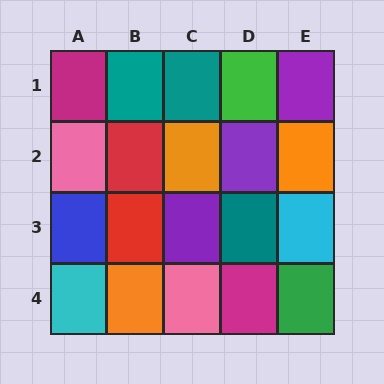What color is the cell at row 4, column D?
Magenta.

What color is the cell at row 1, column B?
Teal.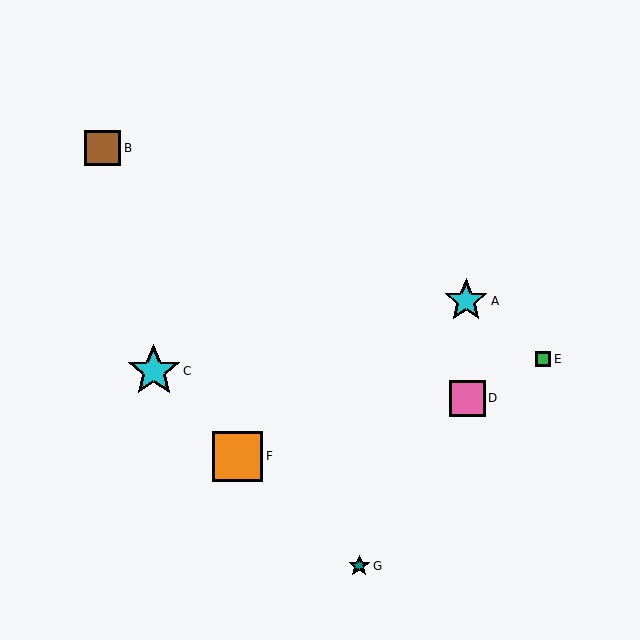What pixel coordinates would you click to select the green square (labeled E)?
Click at (543, 359) to select the green square E.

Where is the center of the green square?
The center of the green square is at (543, 359).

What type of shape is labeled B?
Shape B is a brown square.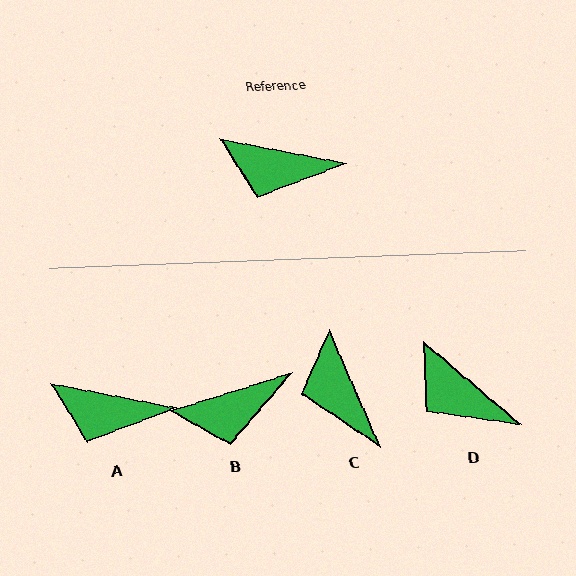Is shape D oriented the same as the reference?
No, it is off by about 29 degrees.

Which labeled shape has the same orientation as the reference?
A.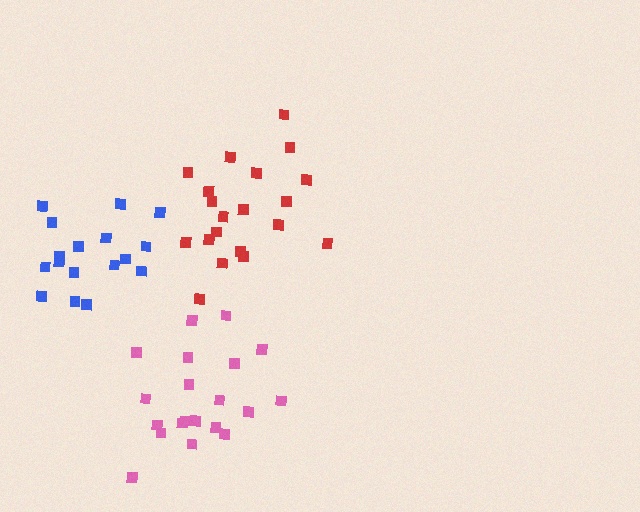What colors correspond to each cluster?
The clusters are colored: red, blue, pink.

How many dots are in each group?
Group 1: 20 dots, Group 2: 17 dots, Group 3: 20 dots (57 total).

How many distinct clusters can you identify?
There are 3 distinct clusters.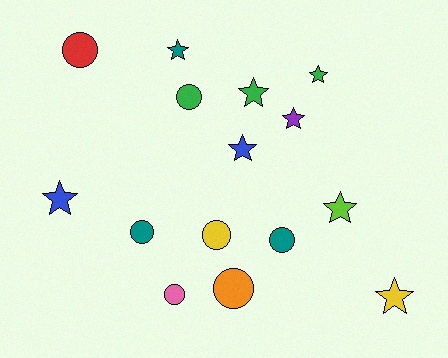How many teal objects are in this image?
There are 3 teal objects.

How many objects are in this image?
There are 15 objects.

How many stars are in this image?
There are 8 stars.